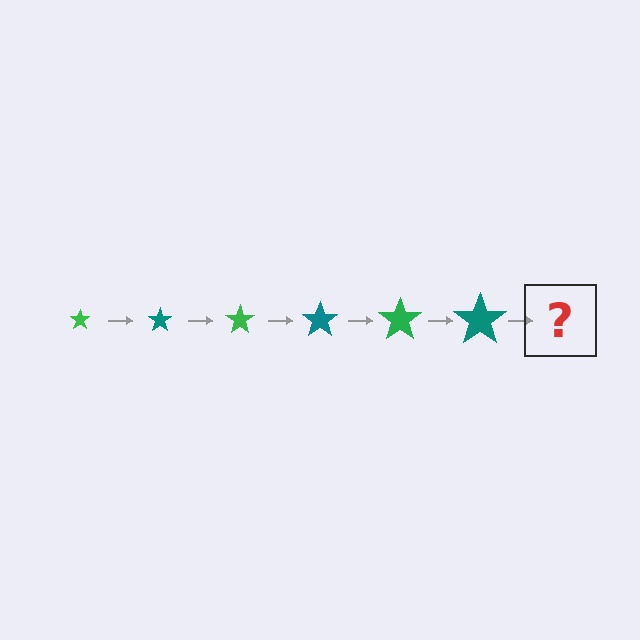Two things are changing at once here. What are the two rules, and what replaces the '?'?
The two rules are that the star grows larger each step and the color cycles through green and teal. The '?' should be a green star, larger than the previous one.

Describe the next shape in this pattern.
It should be a green star, larger than the previous one.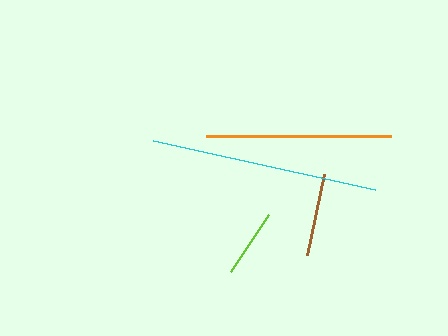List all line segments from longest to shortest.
From longest to shortest: cyan, orange, brown, lime.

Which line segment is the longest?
The cyan line is the longest at approximately 228 pixels.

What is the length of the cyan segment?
The cyan segment is approximately 228 pixels long.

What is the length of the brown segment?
The brown segment is approximately 82 pixels long.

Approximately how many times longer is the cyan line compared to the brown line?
The cyan line is approximately 2.8 times the length of the brown line.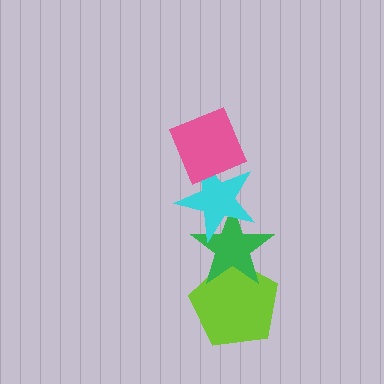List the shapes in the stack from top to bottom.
From top to bottom: the pink diamond, the cyan star, the green star, the lime pentagon.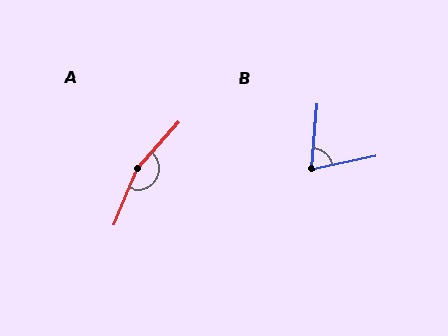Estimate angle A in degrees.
Approximately 161 degrees.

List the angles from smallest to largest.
B (73°), A (161°).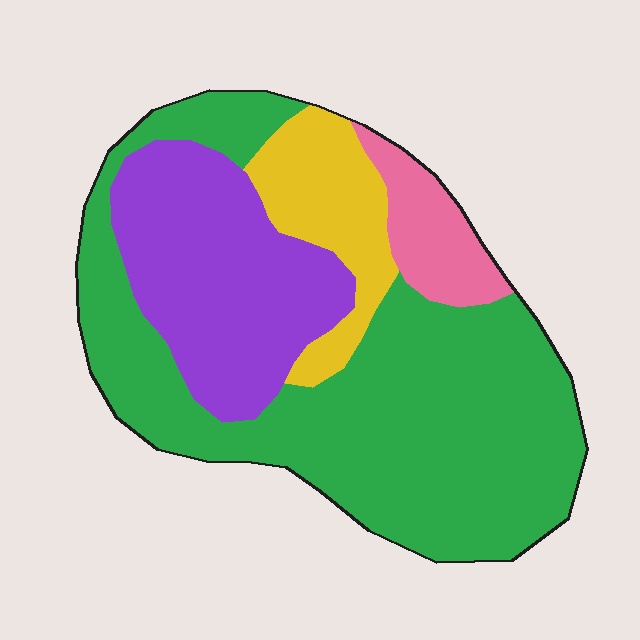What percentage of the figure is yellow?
Yellow covers about 10% of the figure.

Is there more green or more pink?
Green.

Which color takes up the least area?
Pink, at roughly 10%.